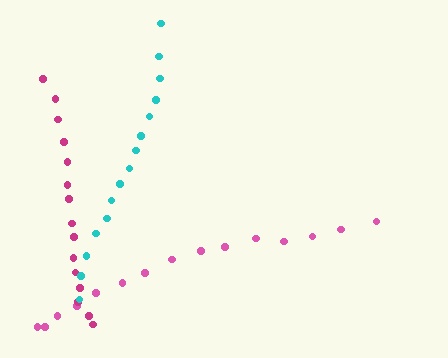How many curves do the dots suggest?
There are 3 distinct paths.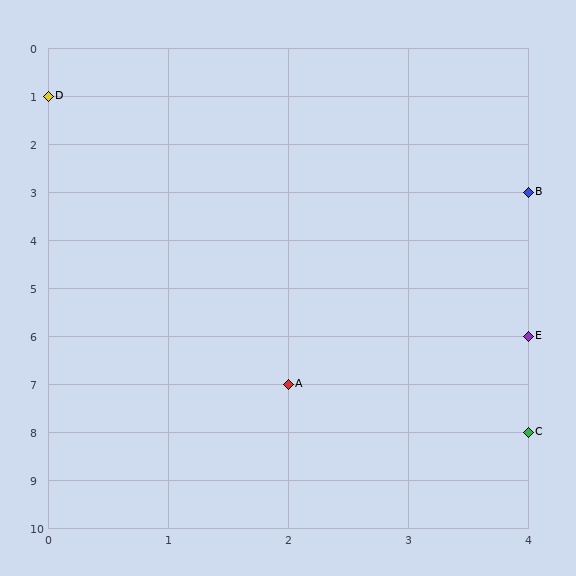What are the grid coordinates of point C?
Point C is at grid coordinates (4, 8).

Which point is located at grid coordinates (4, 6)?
Point E is at (4, 6).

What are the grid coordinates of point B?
Point B is at grid coordinates (4, 3).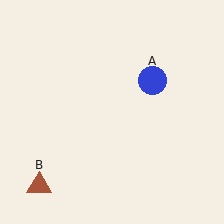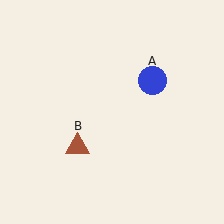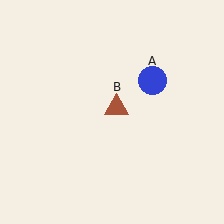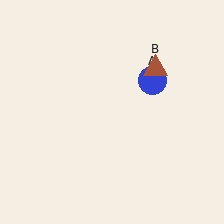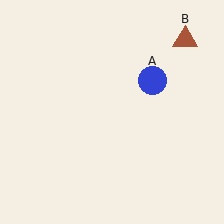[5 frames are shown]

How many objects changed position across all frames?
1 object changed position: brown triangle (object B).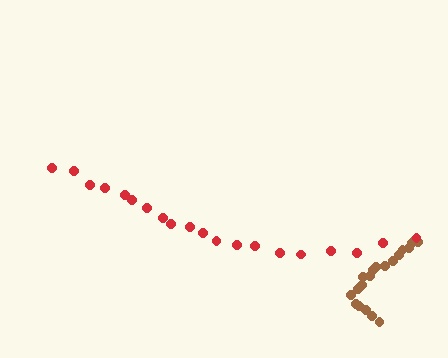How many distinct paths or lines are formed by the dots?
There are 2 distinct paths.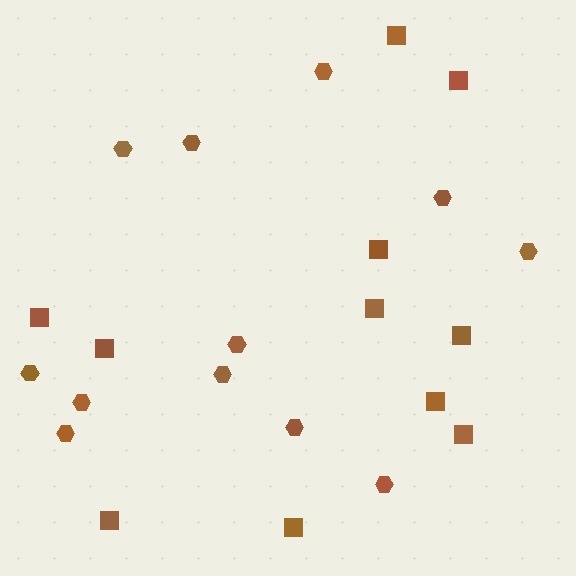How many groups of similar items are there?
There are 2 groups: one group of hexagons (12) and one group of squares (11).